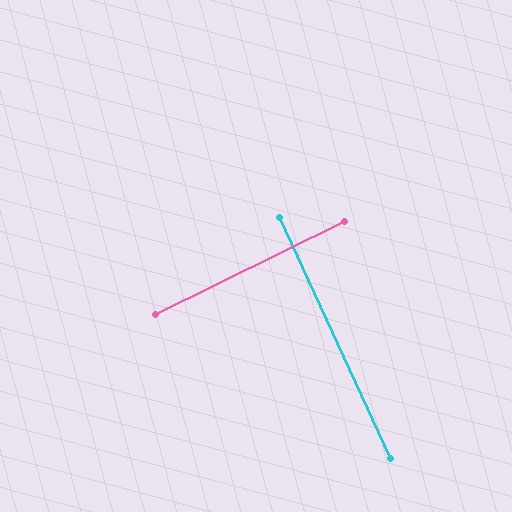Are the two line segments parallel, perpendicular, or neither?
Perpendicular — they meet at approximately 88°.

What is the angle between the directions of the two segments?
Approximately 88 degrees.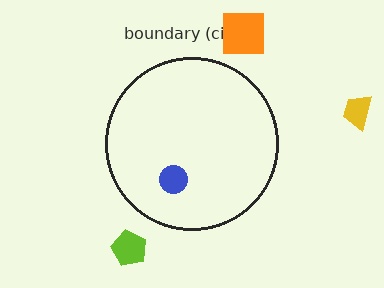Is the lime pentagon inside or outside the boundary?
Outside.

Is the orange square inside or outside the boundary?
Outside.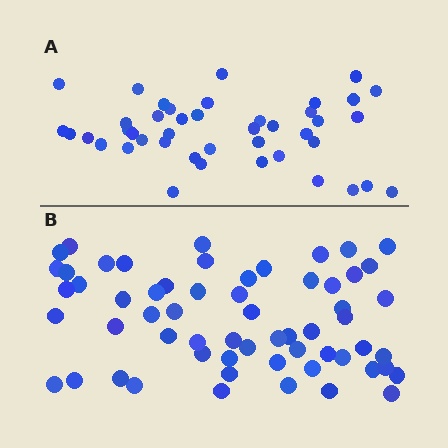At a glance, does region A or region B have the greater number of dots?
Region B (the bottom region) has more dots.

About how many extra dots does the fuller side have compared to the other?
Region B has approximately 15 more dots than region A.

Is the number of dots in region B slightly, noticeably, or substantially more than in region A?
Region B has noticeably more, but not dramatically so. The ratio is roughly 1.4 to 1.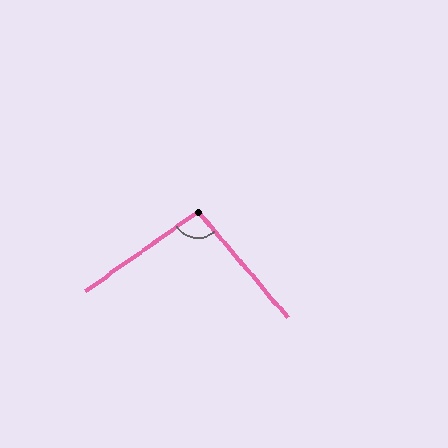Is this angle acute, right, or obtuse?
It is approximately a right angle.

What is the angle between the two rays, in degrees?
Approximately 94 degrees.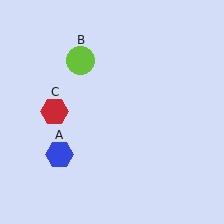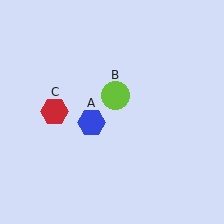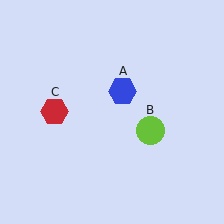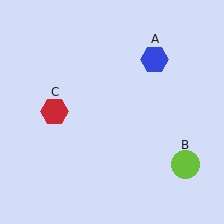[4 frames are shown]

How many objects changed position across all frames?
2 objects changed position: blue hexagon (object A), lime circle (object B).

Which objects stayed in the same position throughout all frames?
Red hexagon (object C) remained stationary.